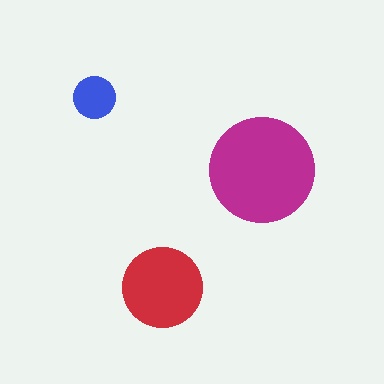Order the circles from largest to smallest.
the magenta one, the red one, the blue one.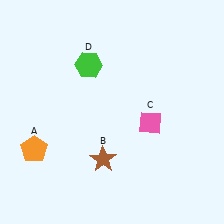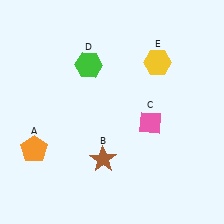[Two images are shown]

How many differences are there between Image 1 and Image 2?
There is 1 difference between the two images.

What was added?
A yellow hexagon (E) was added in Image 2.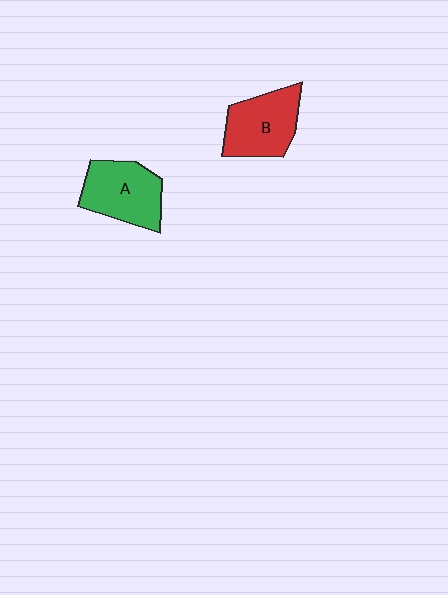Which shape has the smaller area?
Shape B (red).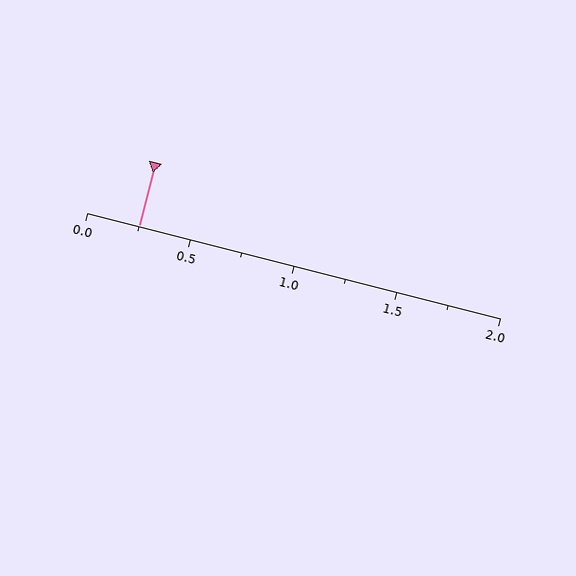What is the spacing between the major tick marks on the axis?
The major ticks are spaced 0.5 apart.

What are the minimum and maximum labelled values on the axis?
The axis runs from 0.0 to 2.0.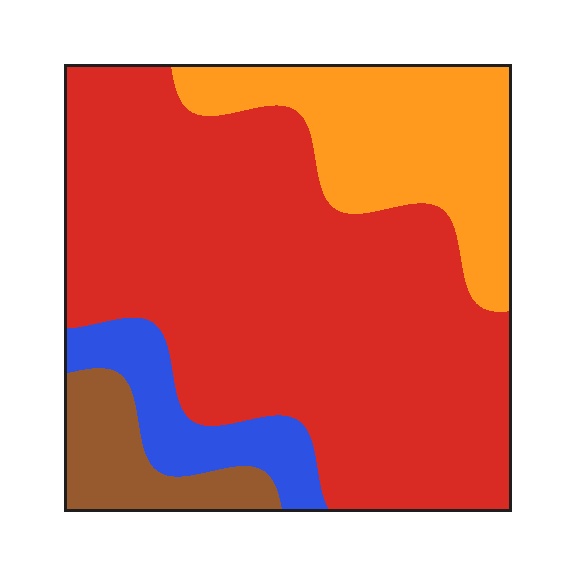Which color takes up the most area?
Red, at roughly 65%.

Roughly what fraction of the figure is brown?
Brown covers 8% of the figure.